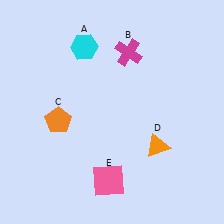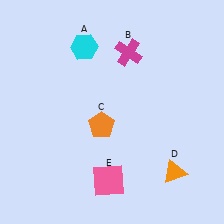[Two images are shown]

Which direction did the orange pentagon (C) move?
The orange pentagon (C) moved right.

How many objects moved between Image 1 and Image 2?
2 objects moved between the two images.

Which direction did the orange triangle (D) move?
The orange triangle (D) moved down.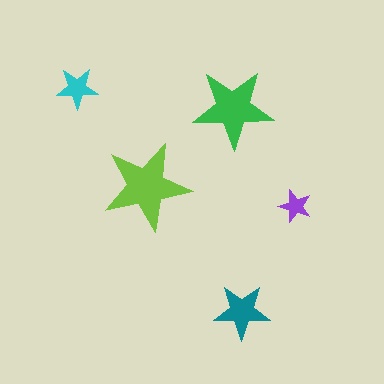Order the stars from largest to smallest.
the lime one, the green one, the teal one, the cyan one, the purple one.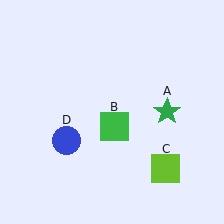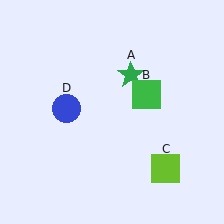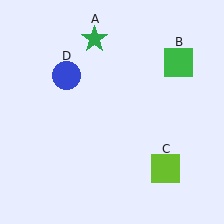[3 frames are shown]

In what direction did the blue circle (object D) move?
The blue circle (object D) moved up.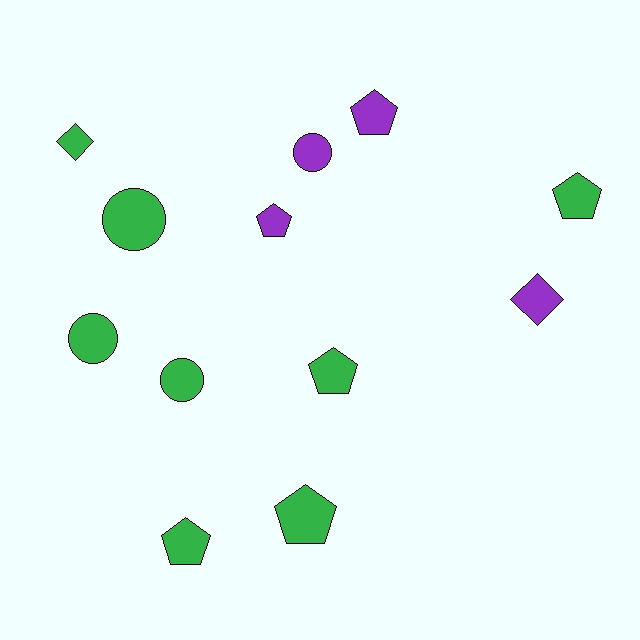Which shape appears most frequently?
Pentagon, with 6 objects.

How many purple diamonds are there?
There is 1 purple diamond.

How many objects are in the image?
There are 12 objects.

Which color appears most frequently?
Green, with 8 objects.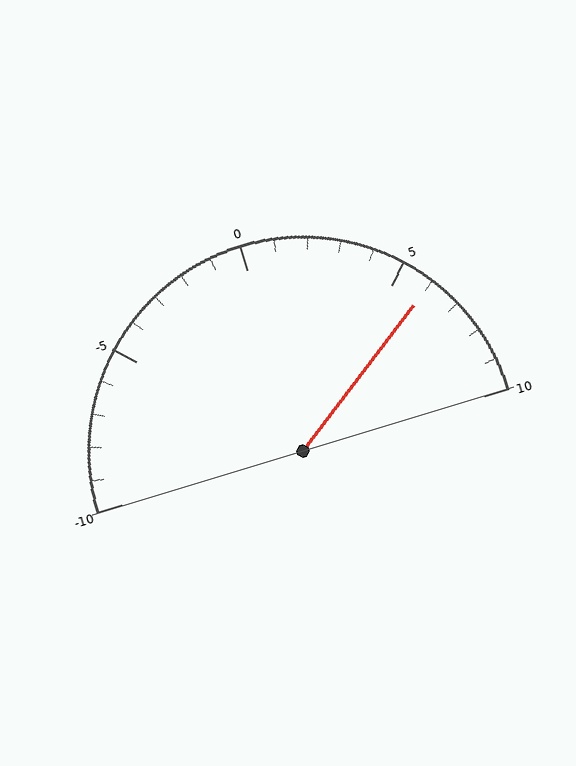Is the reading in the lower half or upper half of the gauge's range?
The reading is in the upper half of the range (-10 to 10).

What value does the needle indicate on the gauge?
The needle indicates approximately 6.